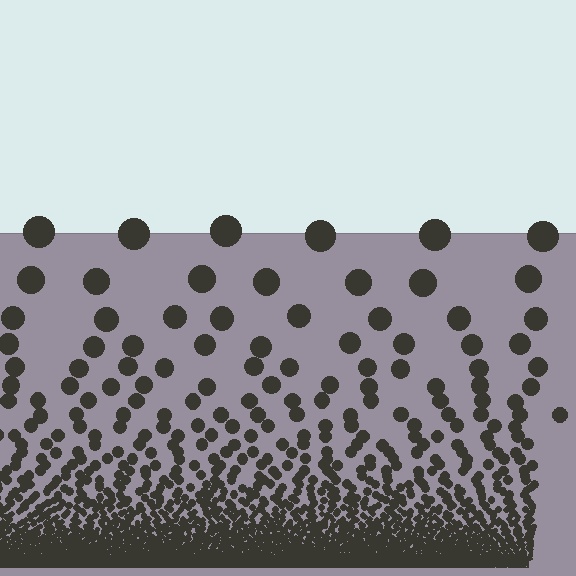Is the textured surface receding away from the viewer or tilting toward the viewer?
The surface appears to tilt toward the viewer. Texture elements get larger and sparser toward the top.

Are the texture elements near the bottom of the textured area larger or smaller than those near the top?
Smaller. The gradient is inverted — elements near the bottom are smaller and denser.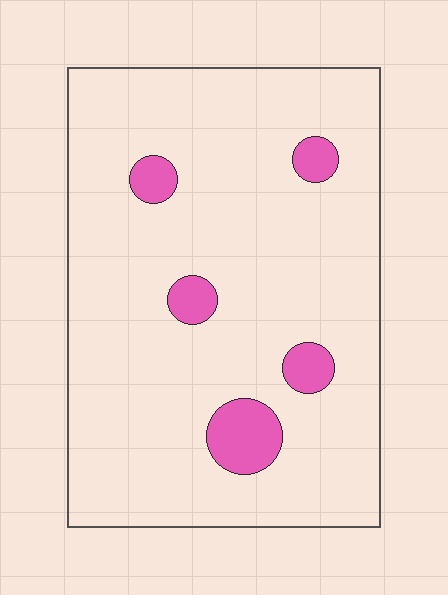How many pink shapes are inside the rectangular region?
5.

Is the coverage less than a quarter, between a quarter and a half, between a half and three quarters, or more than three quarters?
Less than a quarter.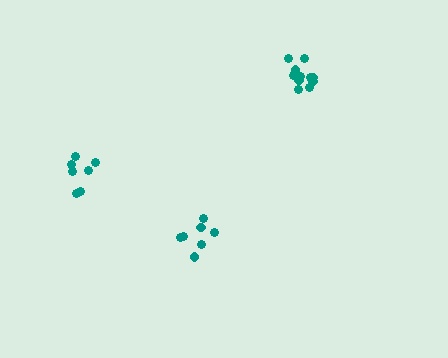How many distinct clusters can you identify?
There are 3 distinct clusters.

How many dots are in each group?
Group 1: 11 dots, Group 2: 7 dots, Group 3: 7 dots (25 total).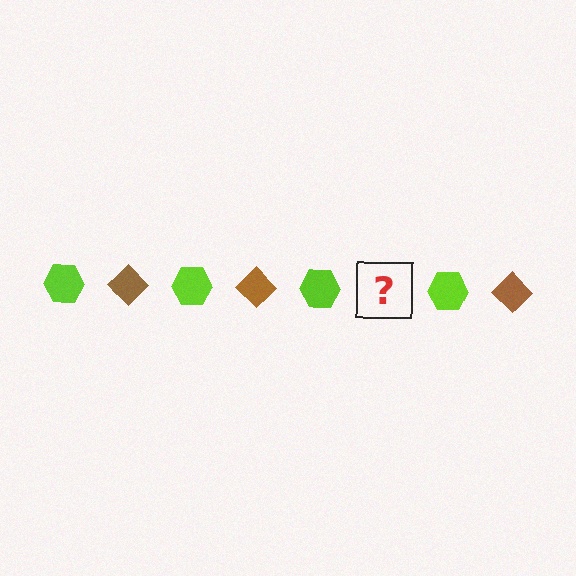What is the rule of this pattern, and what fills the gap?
The rule is that the pattern alternates between lime hexagon and brown diamond. The gap should be filled with a brown diamond.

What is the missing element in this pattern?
The missing element is a brown diamond.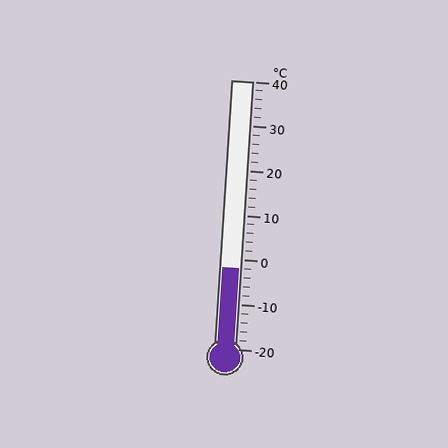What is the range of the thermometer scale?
The thermometer scale ranges from -20°C to 40°C.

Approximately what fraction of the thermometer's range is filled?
The thermometer is filled to approximately 30% of its range.